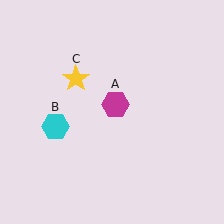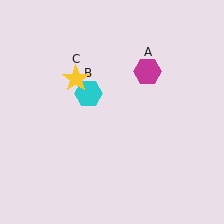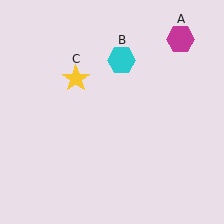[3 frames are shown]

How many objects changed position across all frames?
2 objects changed position: magenta hexagon (object A), cyan hexagon (object B).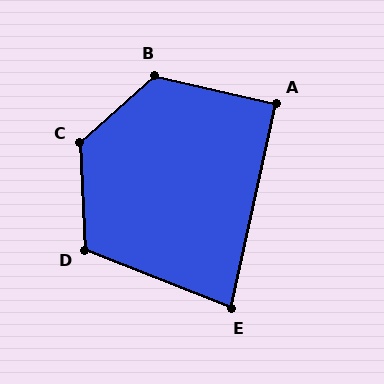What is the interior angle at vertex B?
Approximately 125 degrees (obtuse).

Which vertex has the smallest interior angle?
E, at approximately 81 degrees.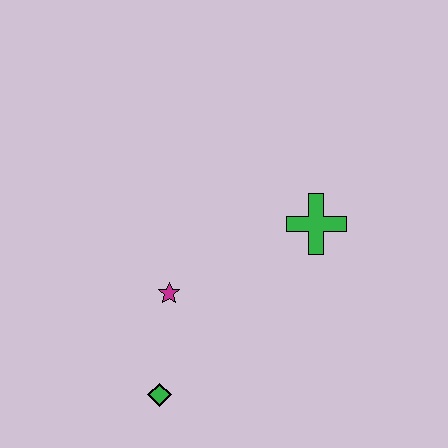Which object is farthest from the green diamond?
The green cross is farthest from the green diamond.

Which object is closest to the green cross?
The magenta star is closest to the green cross.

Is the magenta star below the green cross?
Yes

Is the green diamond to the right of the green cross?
No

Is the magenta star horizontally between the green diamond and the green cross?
Yes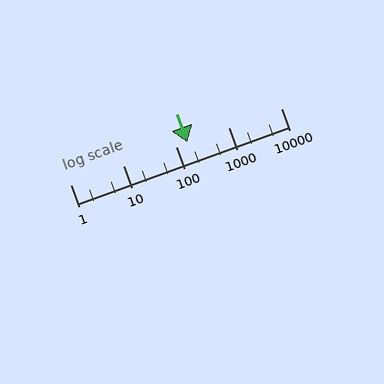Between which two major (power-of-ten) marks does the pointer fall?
The pointer is between 100 and 1000.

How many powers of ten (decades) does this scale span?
The scale spans 4 decades, from 1 to 10000.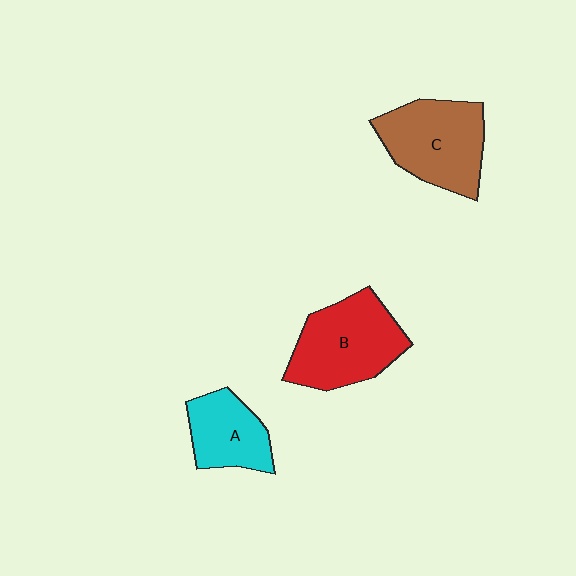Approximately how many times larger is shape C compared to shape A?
Approximately 1.5 times.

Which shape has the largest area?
Shape B (red).